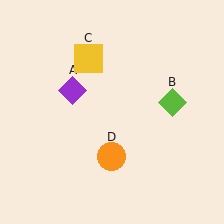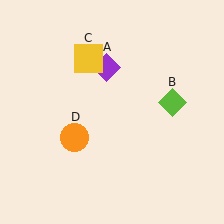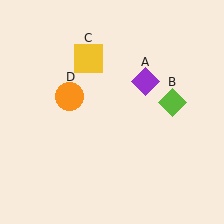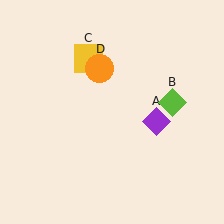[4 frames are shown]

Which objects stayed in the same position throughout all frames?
Lime diamond (object B) and yellow square (object C) remained stationary.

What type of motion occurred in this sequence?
The purple diamond (object A), orange circle (object D) rotated clockwise around the center of the scene.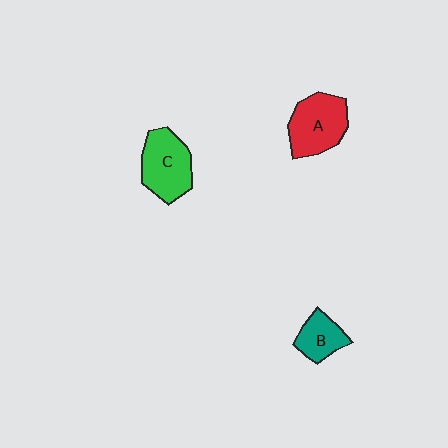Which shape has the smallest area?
Shape B (teal).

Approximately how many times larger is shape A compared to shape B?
Approximately 1.7 times.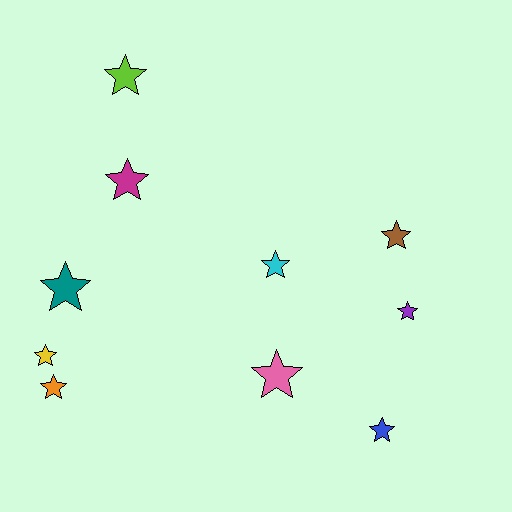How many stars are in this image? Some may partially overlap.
There are 10 stars.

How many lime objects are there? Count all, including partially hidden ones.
There is 1 lime object.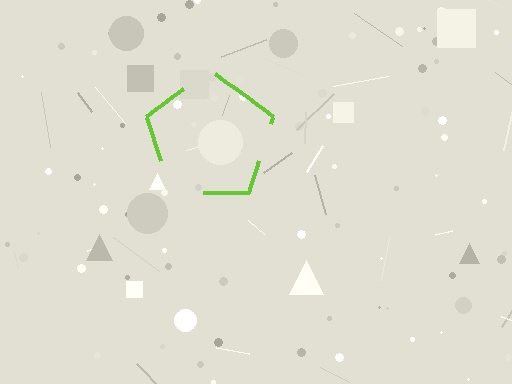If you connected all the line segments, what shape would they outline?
They would outline a pentagon.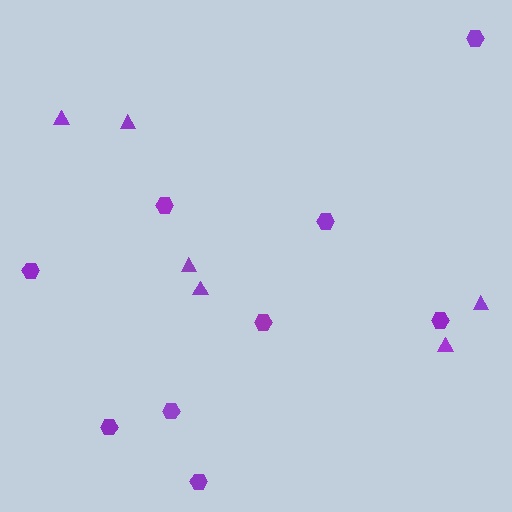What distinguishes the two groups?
There are 2 groups: one group of triangles (6) and one group of hexagons (9).